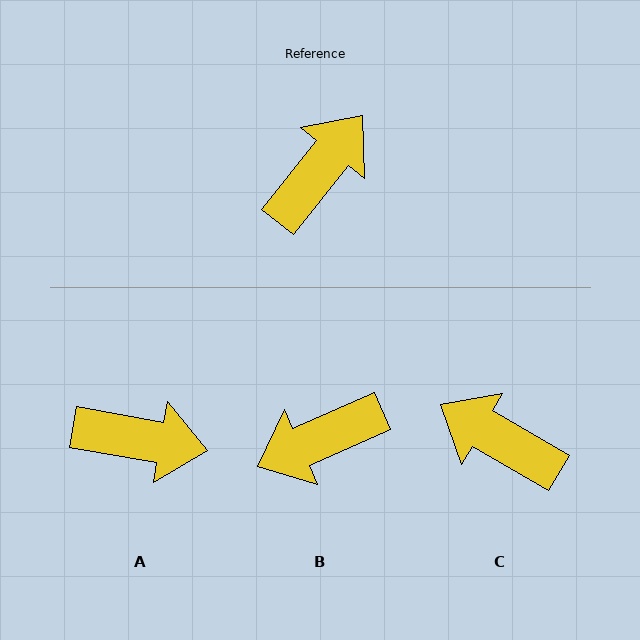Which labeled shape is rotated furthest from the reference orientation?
B, about 153 degrees away.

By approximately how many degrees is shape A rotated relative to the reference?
Approximately 61 degrees clockwise.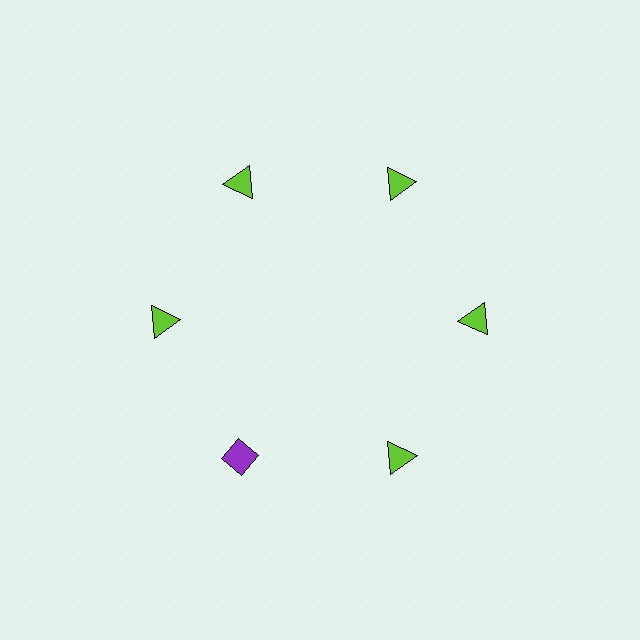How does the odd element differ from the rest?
It differs in both color (purple instead of lime) and shape (diamond instead of triangle).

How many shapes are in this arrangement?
There are 6 shapes arranged in a ring pattern.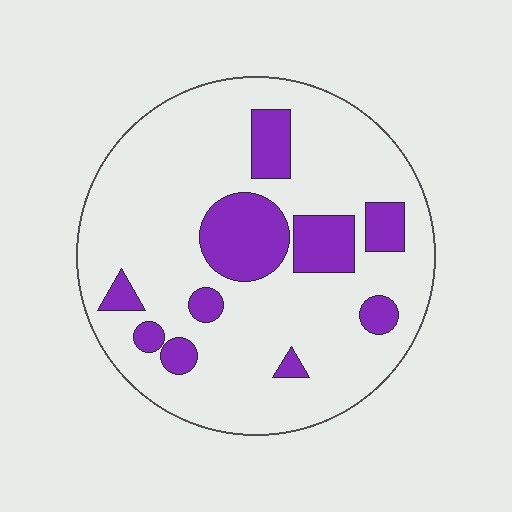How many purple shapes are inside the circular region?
10.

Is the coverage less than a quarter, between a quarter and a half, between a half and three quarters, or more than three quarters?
Less than a quarter.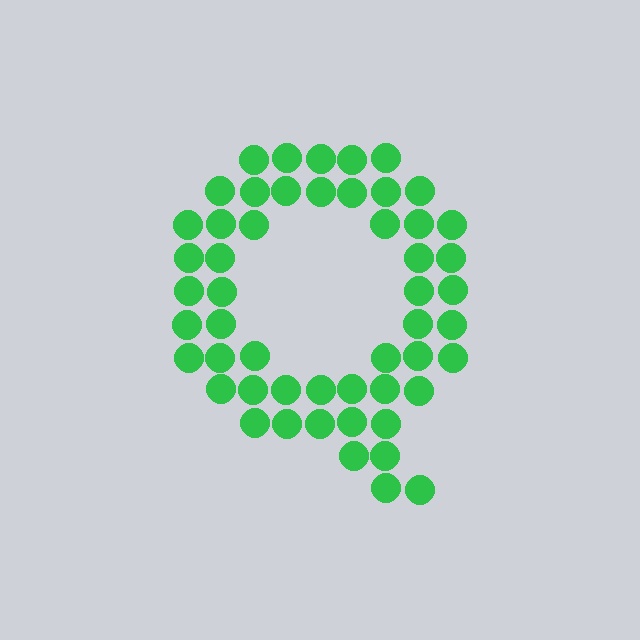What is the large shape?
The large shape is the letter Q.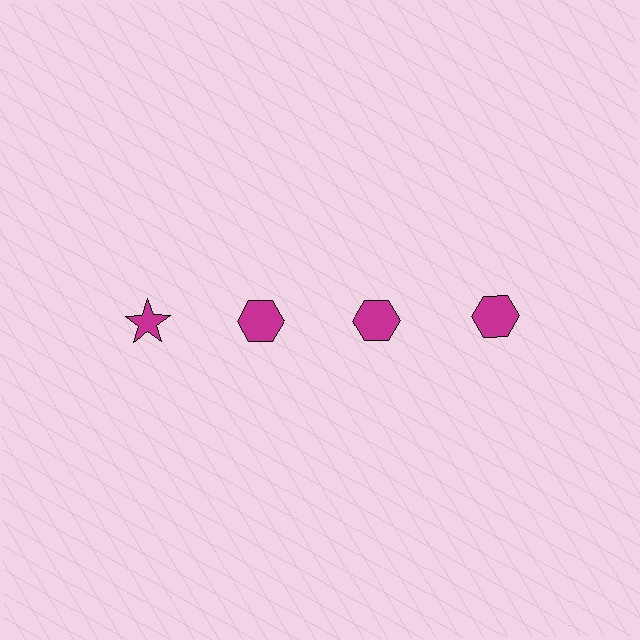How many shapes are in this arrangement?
There are 4 shapes arranged in a grid pattern.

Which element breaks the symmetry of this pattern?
The magenta star in the top row, leftmost column breaks the symmetry. All other shapes are magenta hexagons.